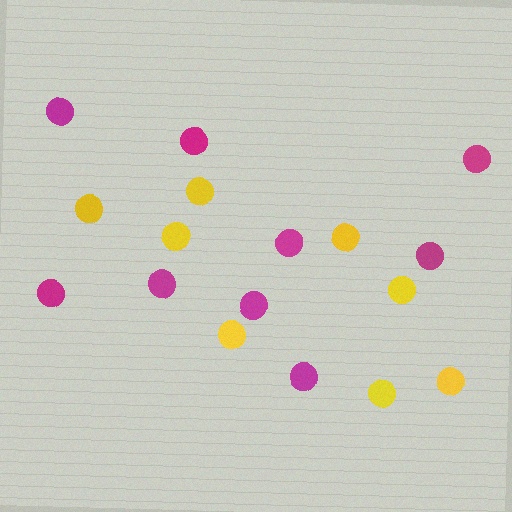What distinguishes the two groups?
There are 2 groups: one group of yellow circles (8) and one group of magenta circles (9).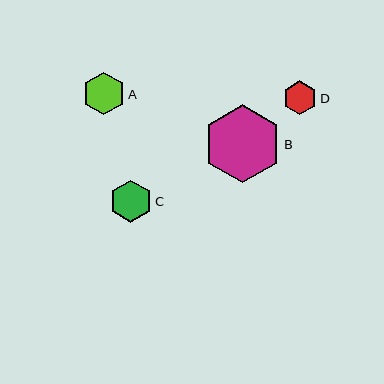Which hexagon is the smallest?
Hexagon D is the smallest with a size of approximately 34 pixels.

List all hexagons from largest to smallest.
From largest to smallest: B, A, C, D.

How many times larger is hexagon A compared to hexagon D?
Hexagon A is approximately 1.3 times the size of hexagon D.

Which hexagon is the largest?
Hexagon B is the largest with a size of approximately 78 pixels.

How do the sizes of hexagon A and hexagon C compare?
Hexagon A and hexagon C are approximately the same size.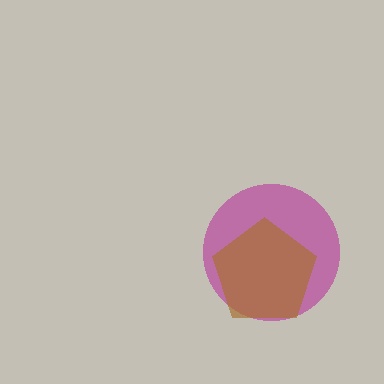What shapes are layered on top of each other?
The layered shapes are: a magenta circle, a brown pentagon.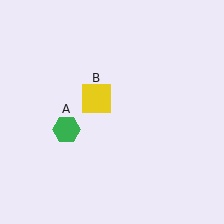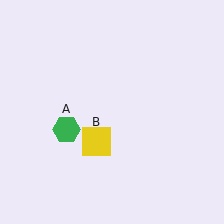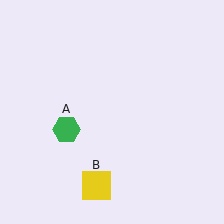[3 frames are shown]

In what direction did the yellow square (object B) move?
The yellow square (object B) moved down.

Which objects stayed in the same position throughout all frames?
Green hexagon (object A) remained stationary.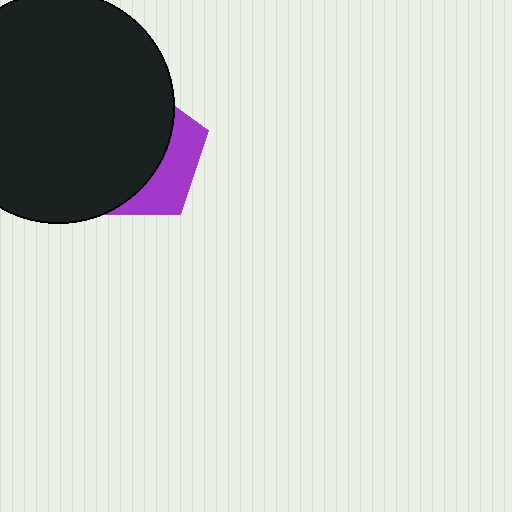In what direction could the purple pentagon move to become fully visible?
The purple pentagon could move right. That would shift it out from behind the black circle entirely.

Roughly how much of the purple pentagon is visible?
A small part of it is visible (roughly 31%).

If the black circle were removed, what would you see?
You would see the complete purple pentagon.